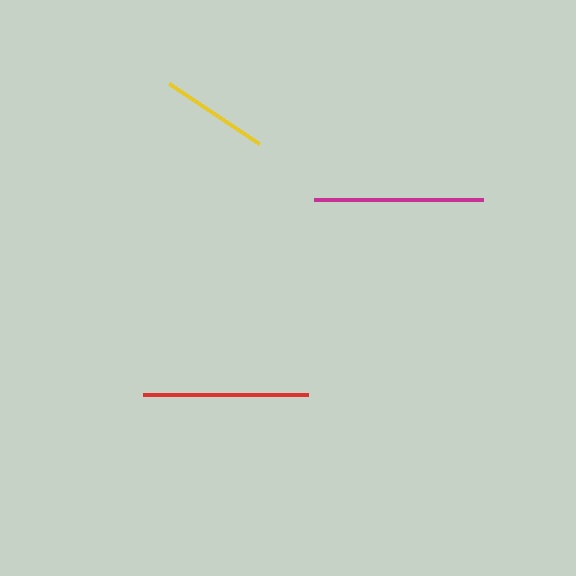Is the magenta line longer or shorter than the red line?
The magenta line is longer than the red line.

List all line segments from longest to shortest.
From longest to shortest: magenta, red, yellow.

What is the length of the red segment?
The red segment is approximately 165 pixels long.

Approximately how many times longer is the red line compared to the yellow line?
The red line is approximately 1.5 times the length of the yellow line.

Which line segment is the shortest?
The yellow line is the shortest at approximately 108 pixels.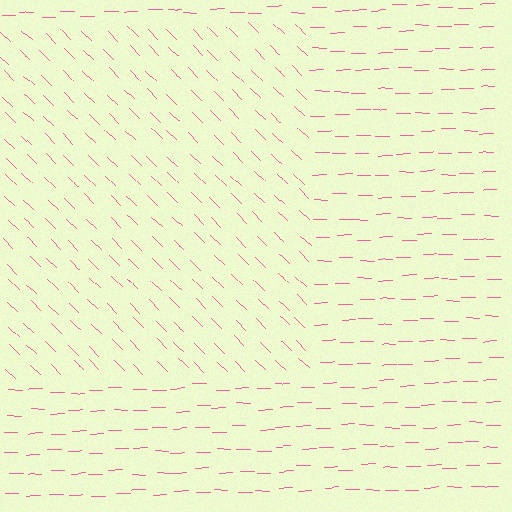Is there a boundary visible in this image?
Yes, there is a texture boundary formed by a change in line orientation.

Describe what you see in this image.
The image is filled with small pink line segments. A rectangle region in the image has lines oriented differently from the surrounding lines, creating a visible texture boundary.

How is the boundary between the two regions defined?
The boundary is defined purely by a change in line orientation (approximately 45 degrees difference). All lines are the same color and thickness.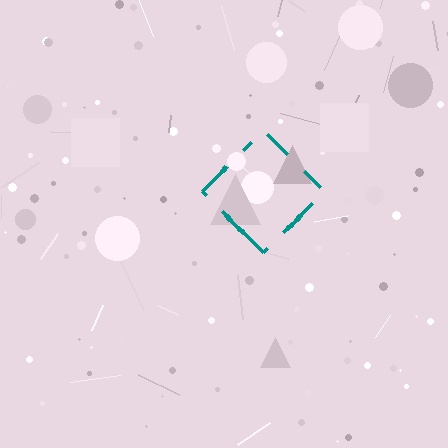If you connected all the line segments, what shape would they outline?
They would outline a diamond.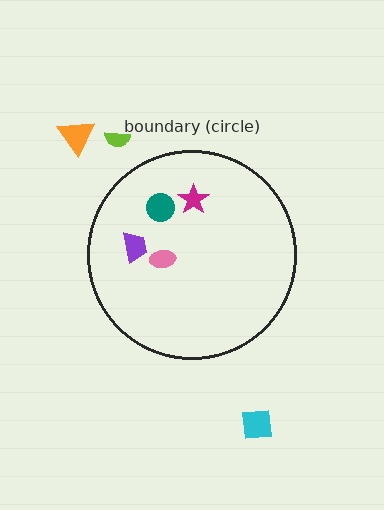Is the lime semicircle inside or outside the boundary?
Outside.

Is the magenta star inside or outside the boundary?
Inside.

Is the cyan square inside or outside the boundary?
Outside.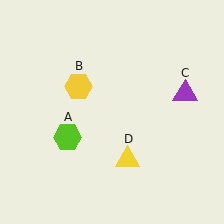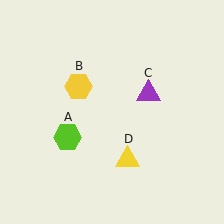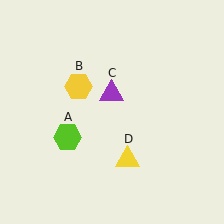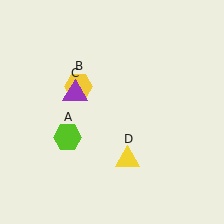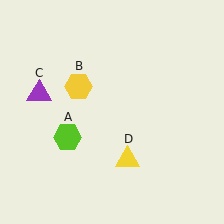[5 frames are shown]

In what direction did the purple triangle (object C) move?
The purple triangle (object C) moved left.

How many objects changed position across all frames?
1 object changed position: purple triangle (object C).